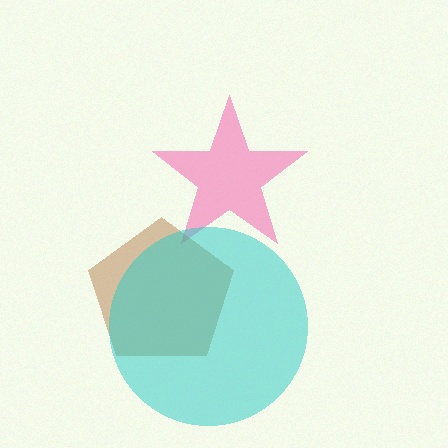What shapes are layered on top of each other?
The layered shapes are: a pink star, a brown pentagon, a cyan circle.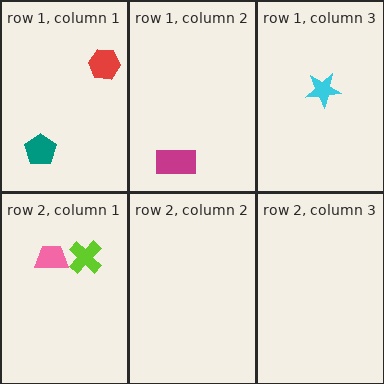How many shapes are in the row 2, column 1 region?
2.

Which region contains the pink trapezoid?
The row 2, column 1 region.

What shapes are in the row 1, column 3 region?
The cyan star.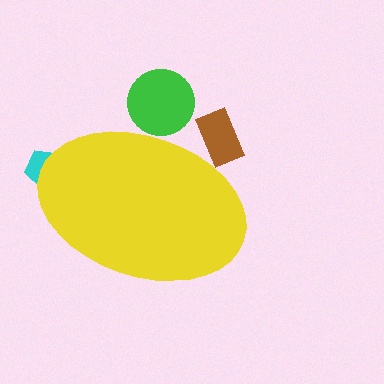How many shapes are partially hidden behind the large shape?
3 shapes are partially hidden.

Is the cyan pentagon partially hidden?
Yes, the cyan pentagon is partially hidden behind the yellow ellipse.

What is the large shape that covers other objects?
A yellow ellipse.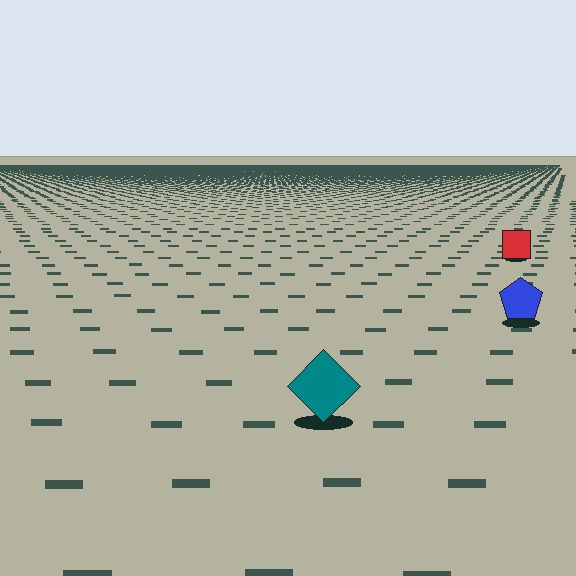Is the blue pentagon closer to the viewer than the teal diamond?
No. The teal diamond is closer — you can tell from the texture gradient: the ground texture is coarser near it.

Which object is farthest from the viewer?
The red square is farthest from the viewer. It appears smaller and the ground texture around it is denser.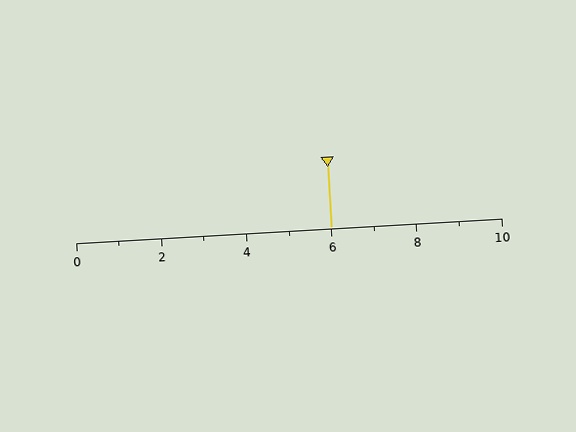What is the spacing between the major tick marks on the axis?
The major ticks are spaced 2 apart.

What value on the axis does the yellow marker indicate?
The marker indicates approximately 6.